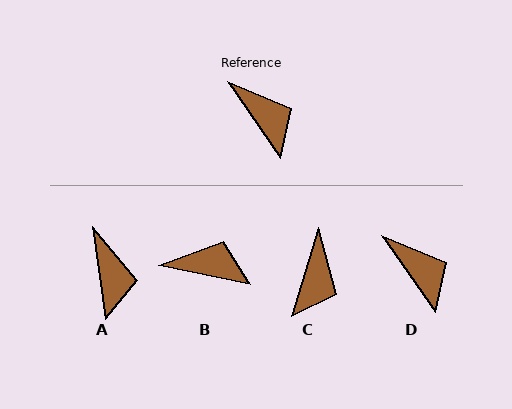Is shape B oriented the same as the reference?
No, it is off by about 44 degrees.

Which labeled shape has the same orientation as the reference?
D.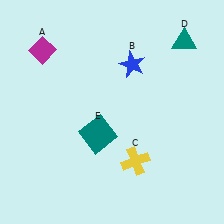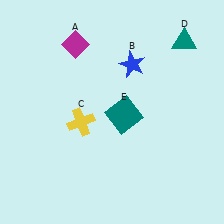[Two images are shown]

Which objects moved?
The objects that moved are: the magenta diamond (A), the yellow cross (C), the teal square (E).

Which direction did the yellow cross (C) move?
The yellow cross (C) moved left.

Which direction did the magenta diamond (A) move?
The magenta diamond (A) moved right.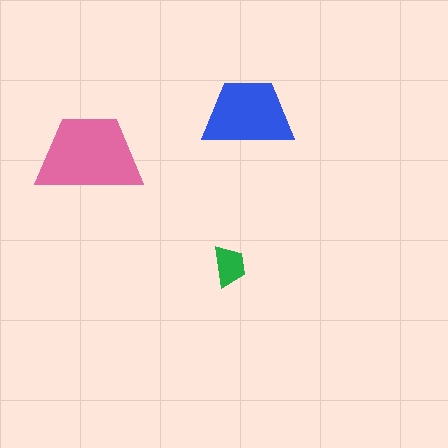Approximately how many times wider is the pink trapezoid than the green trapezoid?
About 2.5 times wider.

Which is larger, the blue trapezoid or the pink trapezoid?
The pink one.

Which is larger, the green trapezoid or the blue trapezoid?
The blue one.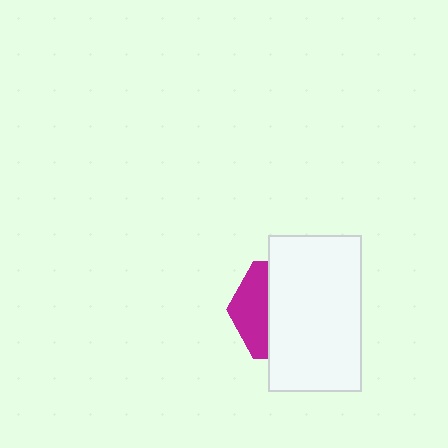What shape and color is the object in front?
The object in front is a white rectangle.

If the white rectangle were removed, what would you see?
You would see the complete magenta hexagon.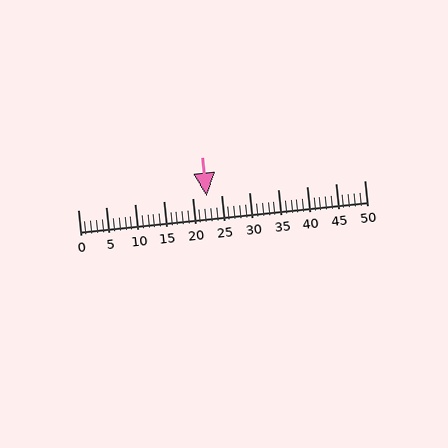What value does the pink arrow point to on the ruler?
The pink arrow points to approximately 22.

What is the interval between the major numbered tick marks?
The major tick marks are spaced 5 units apart.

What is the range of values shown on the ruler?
The ruler shows values from 0 to 50.